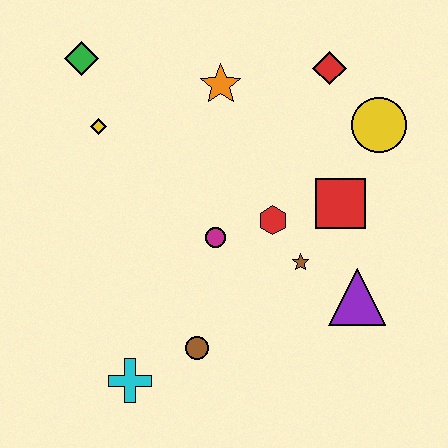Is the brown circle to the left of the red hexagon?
Yes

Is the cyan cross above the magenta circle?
No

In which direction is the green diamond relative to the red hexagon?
The green diamond is to the left of the red hexagon.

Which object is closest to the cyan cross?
The brown circle is closest to the cyan cross.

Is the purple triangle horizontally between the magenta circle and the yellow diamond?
No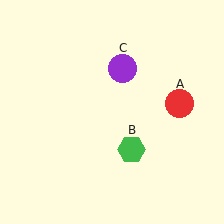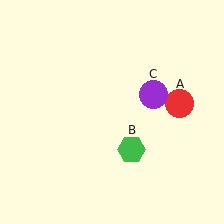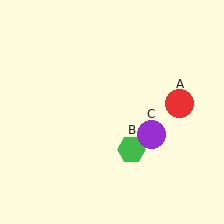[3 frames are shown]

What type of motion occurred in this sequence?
The purple circle (object C) rotated clockwise around the center of the scene.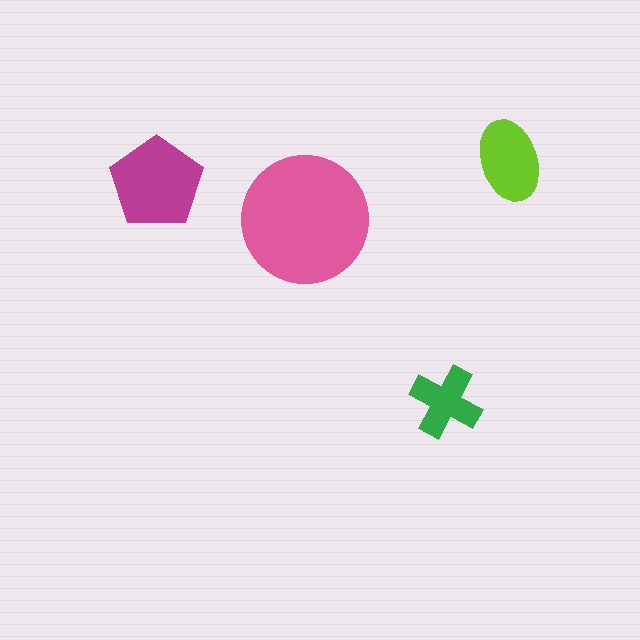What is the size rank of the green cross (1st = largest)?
4th.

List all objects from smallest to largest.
The green cross, the lime ellipse, the magenta pentagon, the pink circle.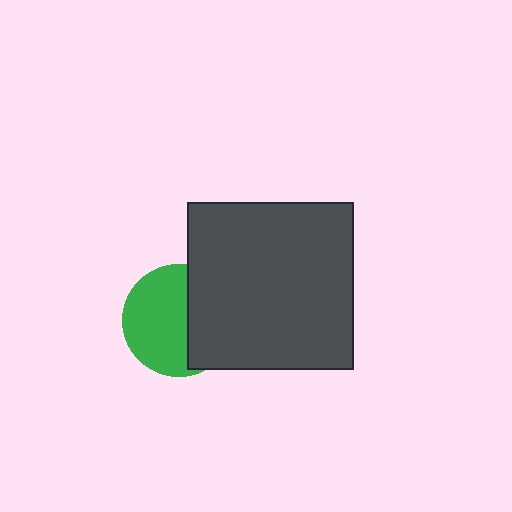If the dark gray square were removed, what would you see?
You would see the complete green circle.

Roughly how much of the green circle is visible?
About half of it is visible (roughly 60%).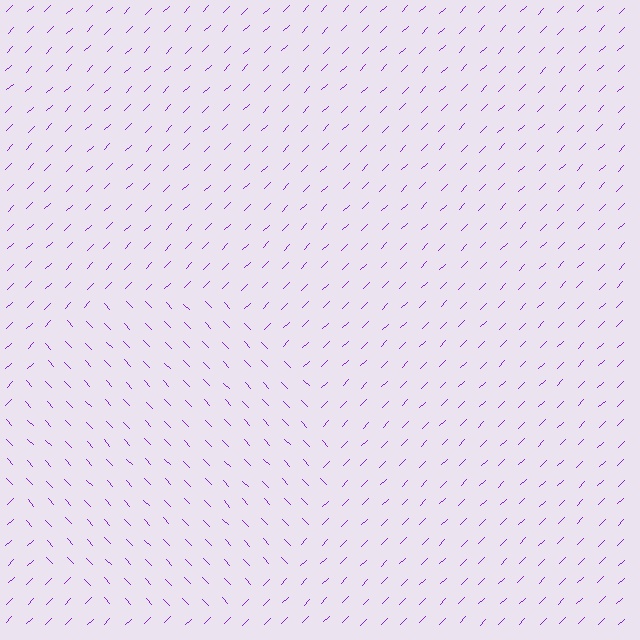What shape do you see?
I see a circle.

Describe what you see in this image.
The image is filled with small purple line segments. A circle region in the image has lines oriented differently from the surrounding lines, creating a visible texture boundary.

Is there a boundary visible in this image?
Yes, there is a texture boundary formed by a change in line orientation.